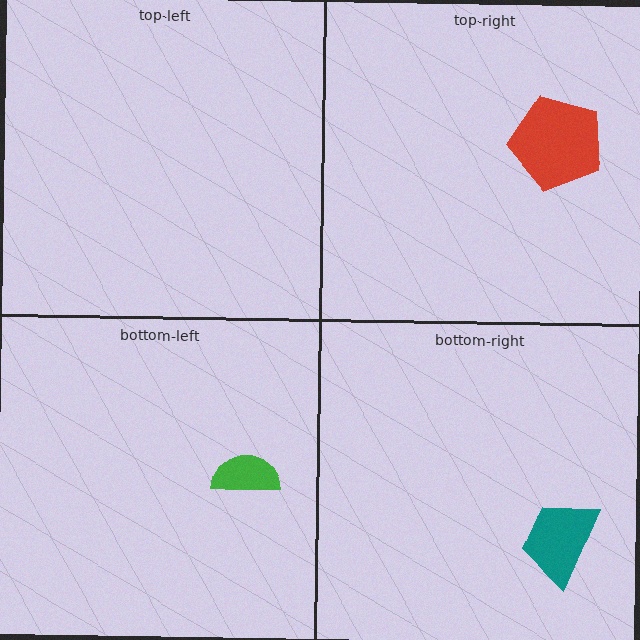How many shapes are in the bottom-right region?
1.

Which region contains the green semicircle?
The bottom-left region.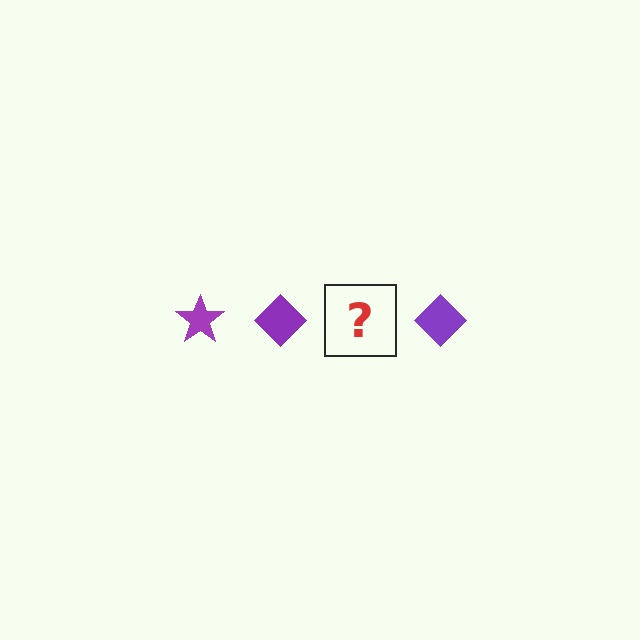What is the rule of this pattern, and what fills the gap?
The rule is that the pattern cycles through star, diamond shapes in purple. The gap should be filled with a purple star.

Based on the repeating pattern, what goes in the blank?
The blank should be a purple star.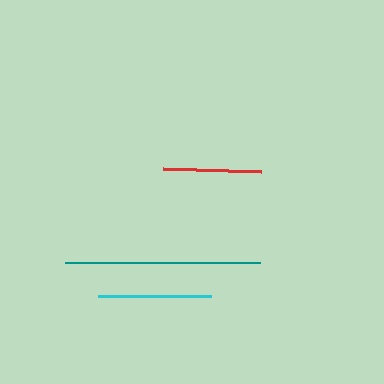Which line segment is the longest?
The teal line is the longest at approximately 195 pixels.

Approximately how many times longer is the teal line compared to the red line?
The teal line is approximately 2.0 times the length of the red line.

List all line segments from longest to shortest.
From longest to shortest: teal, cyan, red.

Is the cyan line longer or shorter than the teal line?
The teal line is longer than the cyan line.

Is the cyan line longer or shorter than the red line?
The cyan line is longer than the red line.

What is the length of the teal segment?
The teal segment is approximately 195 pixels long.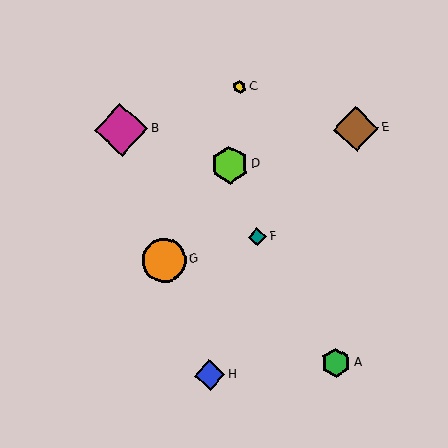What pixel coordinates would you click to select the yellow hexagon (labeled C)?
Click at (240, 87) to select the yellow hexagon C.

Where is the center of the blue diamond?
The center of the blue diamond is at (210, 375).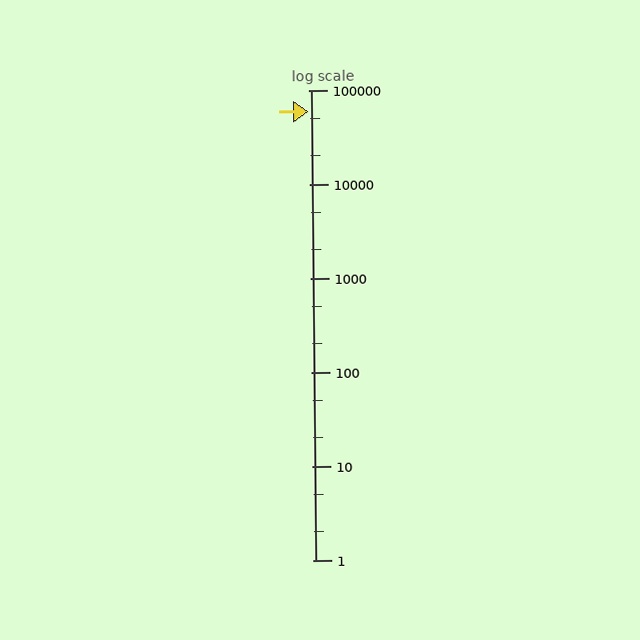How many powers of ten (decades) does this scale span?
The scale spans 5 decades, from 1 to 100000.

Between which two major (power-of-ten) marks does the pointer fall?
The pointer is between 10000 and 100000.